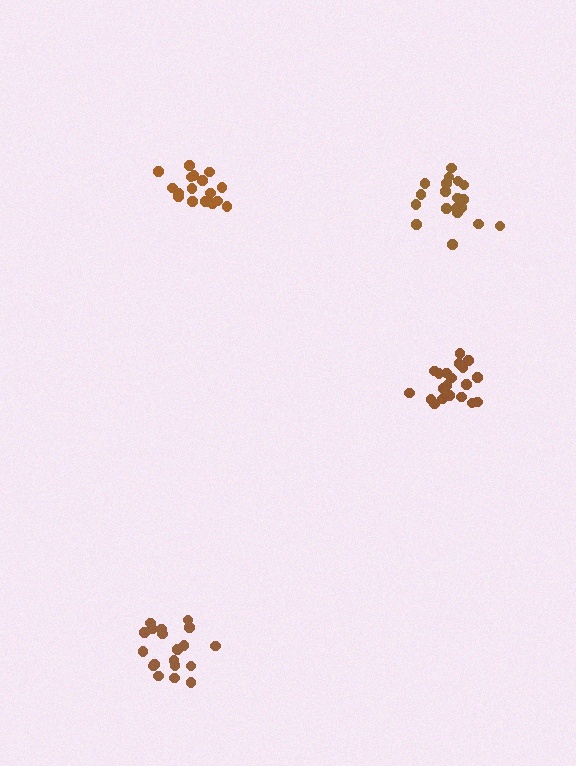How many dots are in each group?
Group 1: 20 dots, Group 2: 18 dots, Group 3: 19 dots, Group 4: 19 dots (76 total).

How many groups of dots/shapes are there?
There are 4 groups.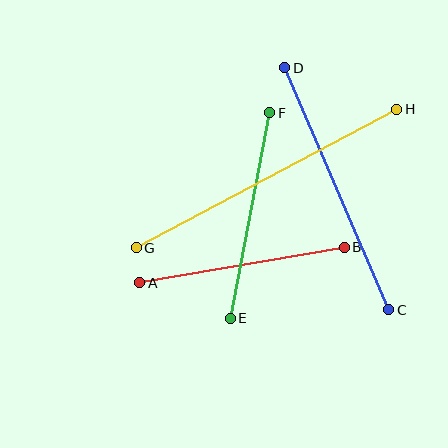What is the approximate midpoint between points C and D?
The midpoint is at approximately (337, 189) pixels.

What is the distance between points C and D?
The distance is approximately 263 pixels.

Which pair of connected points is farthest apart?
Points G and H are farthest apart.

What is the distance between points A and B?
The distance is approximately 207 pixels.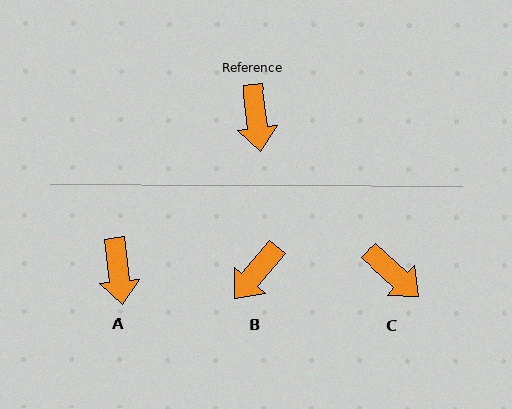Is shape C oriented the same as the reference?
No, it is off by about 40 degrees.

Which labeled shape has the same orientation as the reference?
A.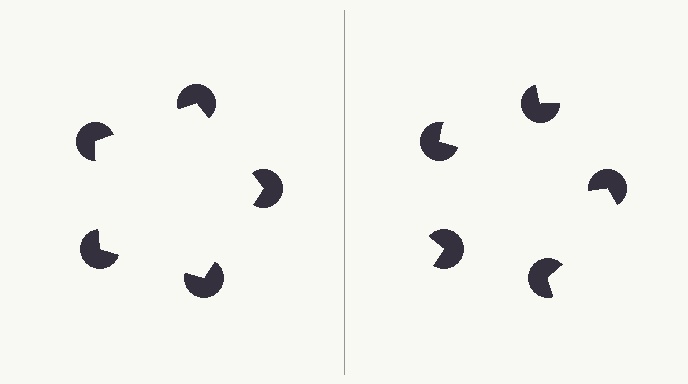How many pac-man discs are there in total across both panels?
10 — 5 on each side.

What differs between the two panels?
The pac-man discs are positioned identically on both sides; only the wedge orientations differ. On the left they align to a pentagon; on the right they are misaligned.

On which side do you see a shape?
An illusory pentagon appears on the left side. On the right side the wedge cuts are rotated, so no coherent shape forms.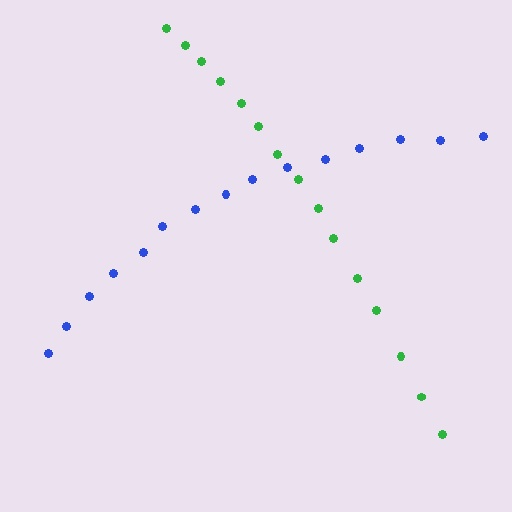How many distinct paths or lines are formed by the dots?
There are 2 distinct paths.